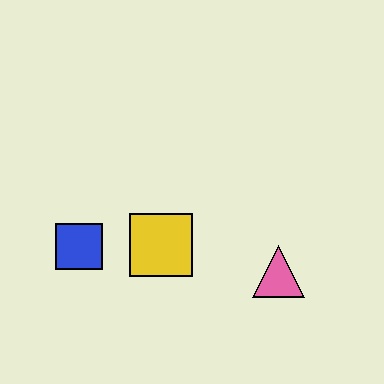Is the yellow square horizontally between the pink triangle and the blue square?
Yes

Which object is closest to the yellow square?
The blue square is closest to the yellow square.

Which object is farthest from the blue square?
The pink triangle is farthest from the blue square.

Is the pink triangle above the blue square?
No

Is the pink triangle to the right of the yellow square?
Yes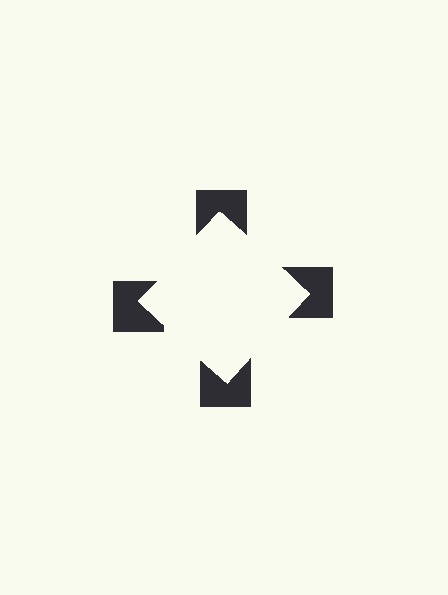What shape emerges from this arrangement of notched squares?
An illusory square — its edges are inferred from the aligned wedge cuts in the notched squares, not physically drawn.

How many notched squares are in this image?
There are 4 — one at each vertex of the illusory square.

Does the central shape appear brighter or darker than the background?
It typically appears slightly brighter than the background, even though no actual brightness change is drawn.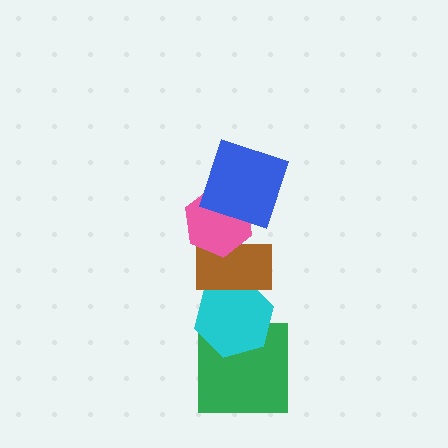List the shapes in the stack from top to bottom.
From top to bottom: the blue square, the pink hexagon, the brown rectangle, the cyan hexagon, the green square.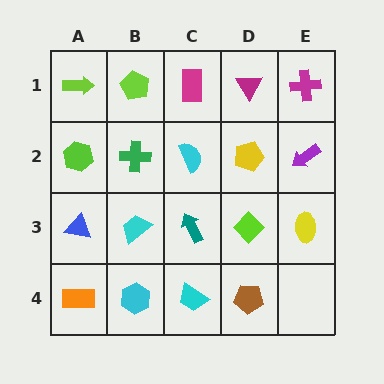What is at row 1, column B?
A lime pentagon.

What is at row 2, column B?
A green cross.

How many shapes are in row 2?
5 shapes.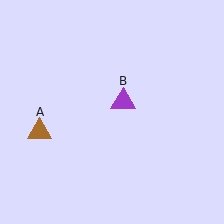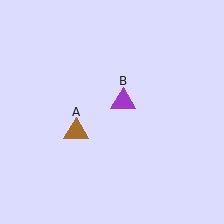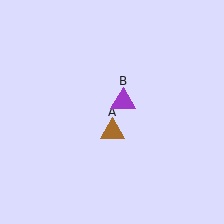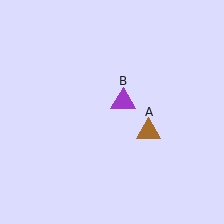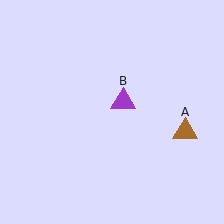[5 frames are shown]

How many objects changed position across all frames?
1 object changed position: brown triangle (object A).